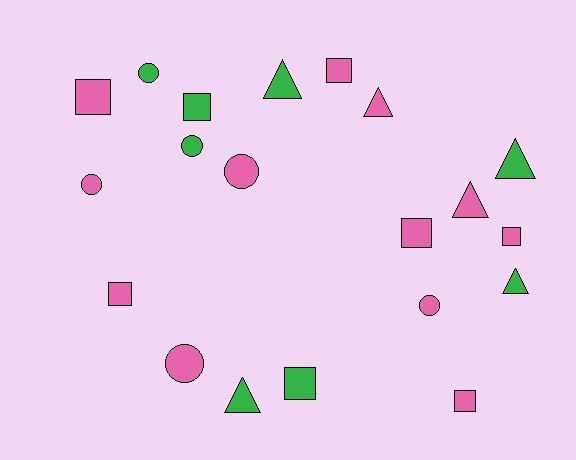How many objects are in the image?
There are 20 objects.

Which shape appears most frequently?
Square, with 8 objects.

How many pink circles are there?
There are 4 pink circles.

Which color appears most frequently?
Pink, with 12 objects.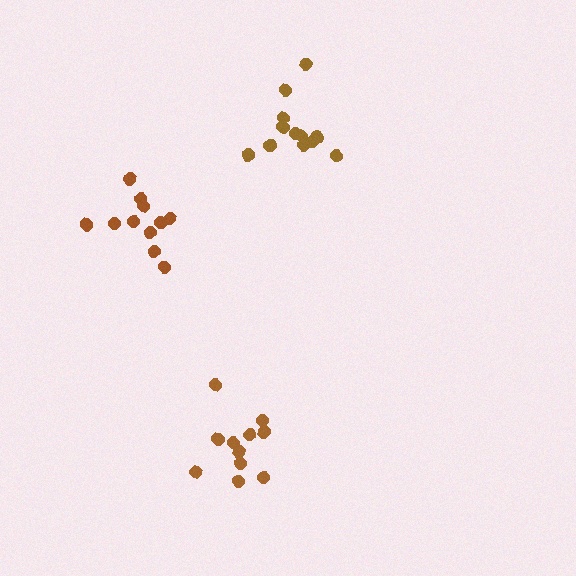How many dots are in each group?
Group 1: 12 dots, Group 2: 11 dots, Group 3: 11 dots (34 total).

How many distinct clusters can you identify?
There are 3 distinct clusters.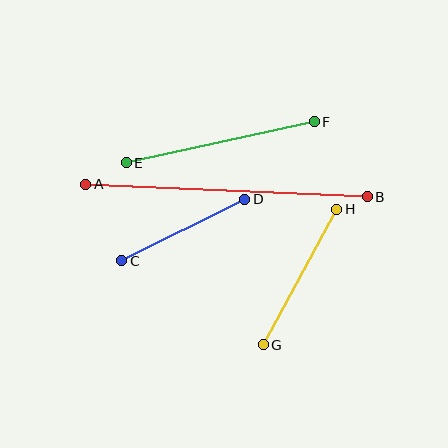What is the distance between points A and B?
The distance is approximately 282 pixels.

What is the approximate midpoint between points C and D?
The midpoint is at approximately (183, 230) pixels.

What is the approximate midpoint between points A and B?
The midpoint is at approximately (227, 191) pixels.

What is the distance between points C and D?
The distance is approximately 137 pixels.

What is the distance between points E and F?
The distance is approximately 192 pixels.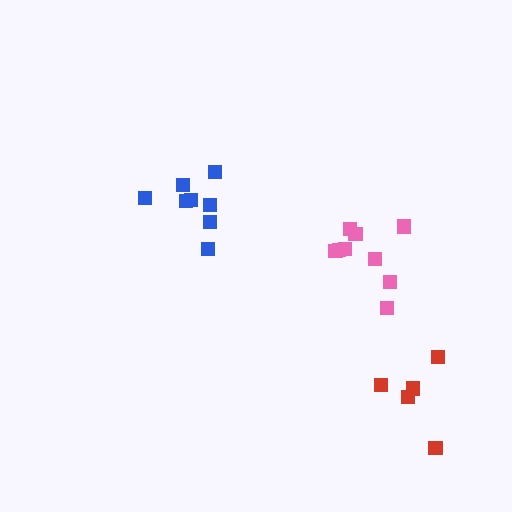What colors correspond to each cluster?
The clusters are colored: pink, blue, red.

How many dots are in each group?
Group 1: 9 dots, Group 2: 8 dots, Group 3: 5 dots (22 total).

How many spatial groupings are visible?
There are 3 spatial groupings.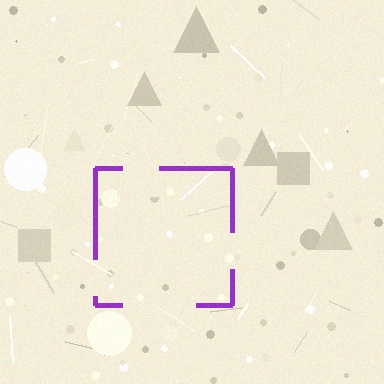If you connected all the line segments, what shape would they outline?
They would outline a square.